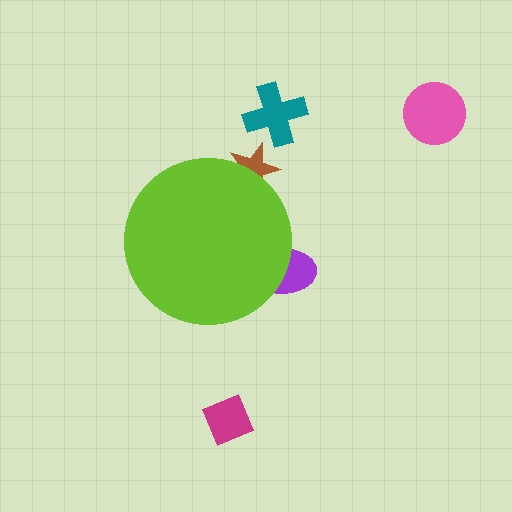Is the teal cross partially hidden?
No, the teal cross is fully visible.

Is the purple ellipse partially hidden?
Yes, the purple ellipse is partially hidden behind the lime circle.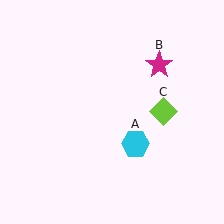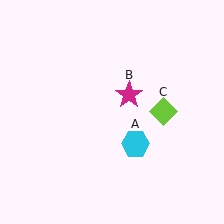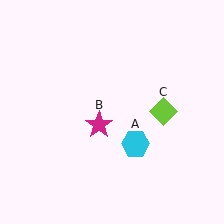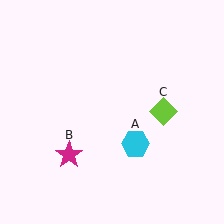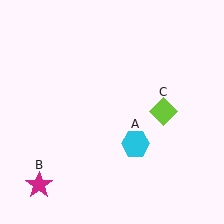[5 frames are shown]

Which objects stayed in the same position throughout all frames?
Cyan hexagon (object A) and lime diamond (object C) remained stationary.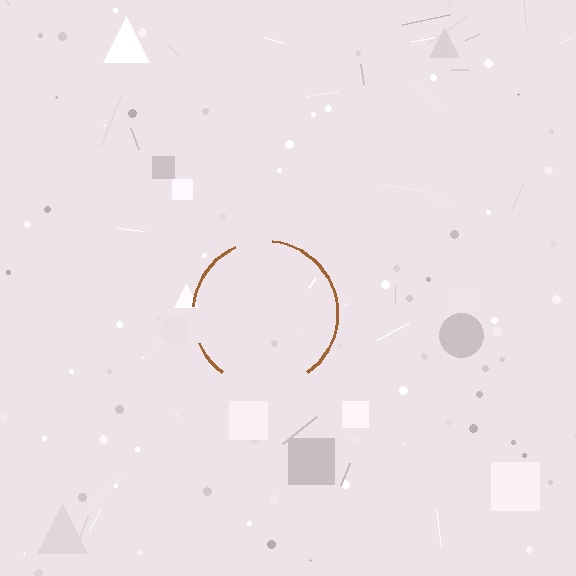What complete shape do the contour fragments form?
The contour fragments form a circle.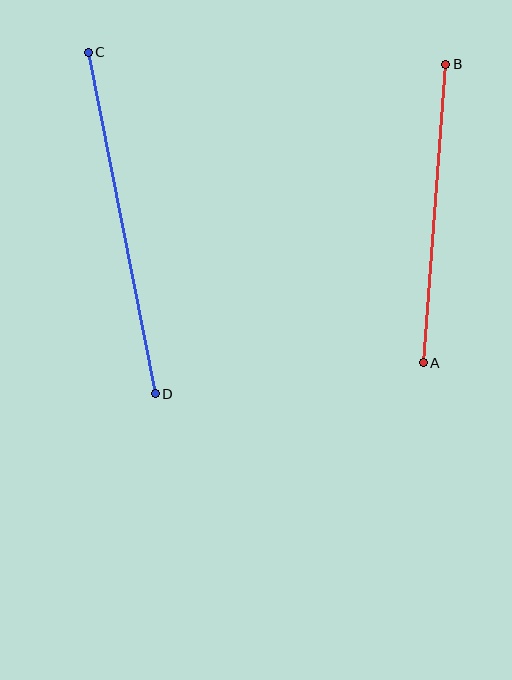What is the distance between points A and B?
The distance is approximately 299 pixels.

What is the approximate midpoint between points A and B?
The midpoint is at approximately (434, 213) pixels.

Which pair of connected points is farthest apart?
Points C and D are farthest apart.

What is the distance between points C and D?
The distance is approximately 348 pixels.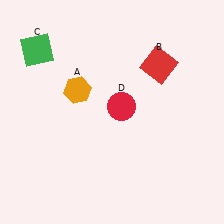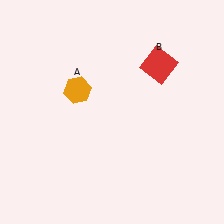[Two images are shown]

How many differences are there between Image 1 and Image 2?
There are 2 differences between the two images.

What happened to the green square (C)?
The green square (C) was removed in Image 2. It was in the top-left area of Image 1.